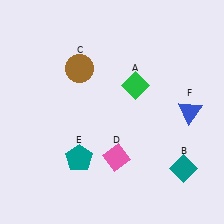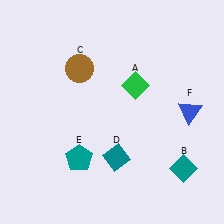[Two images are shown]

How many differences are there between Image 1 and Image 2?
There is 1 difference between the two images.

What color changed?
The diamond (D) changed from pink in Image 1 to teal in Image 2.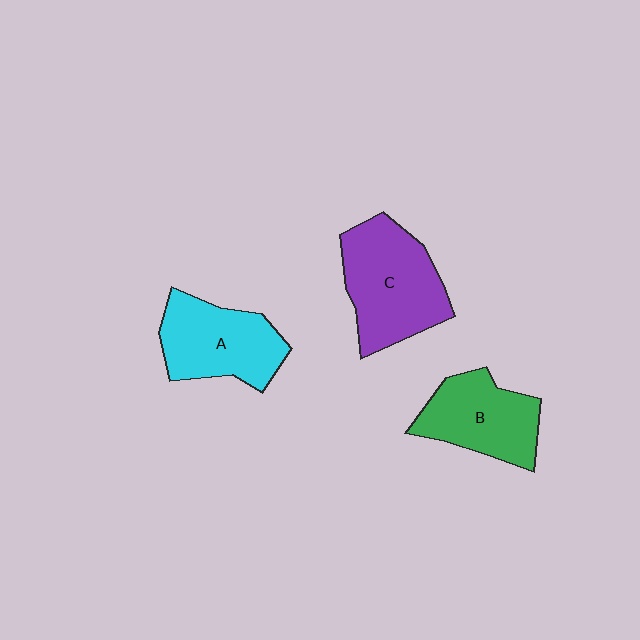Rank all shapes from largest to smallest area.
From largest to smallest: C (purple), A (cyan), B (green).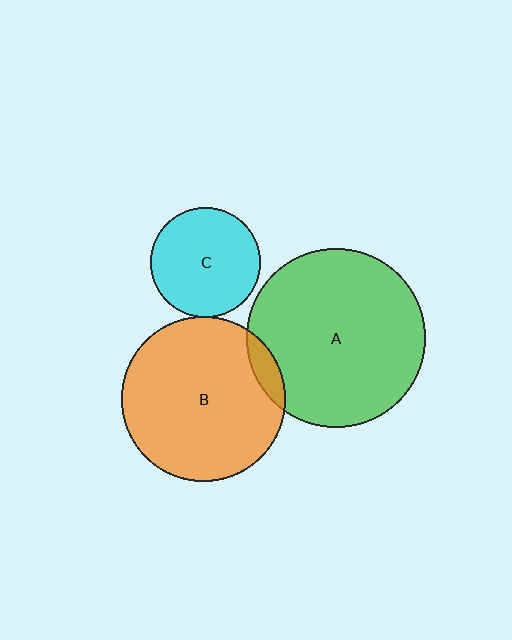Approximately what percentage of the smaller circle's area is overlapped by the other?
Approximately 5%.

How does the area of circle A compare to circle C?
Approximately 2.6 times.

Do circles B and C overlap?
Yes.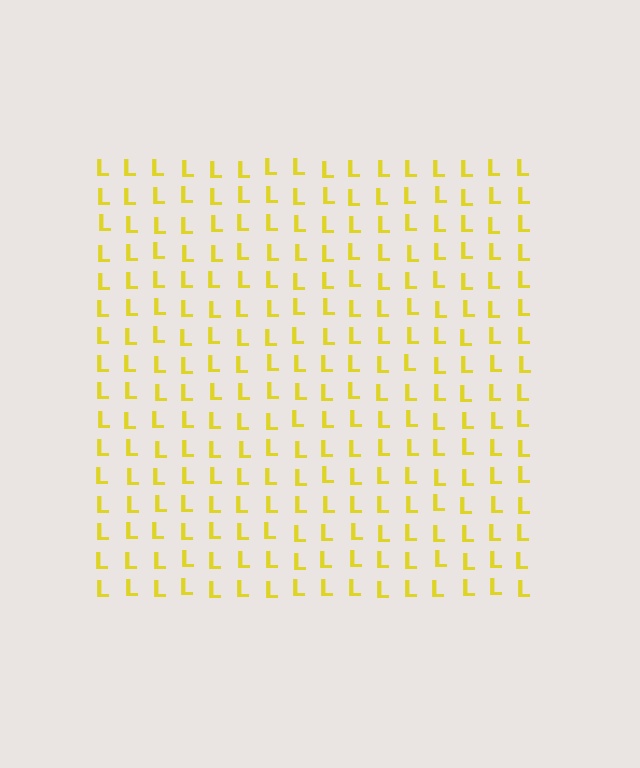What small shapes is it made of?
It is made of small letter L's.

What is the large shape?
The large shape is a square.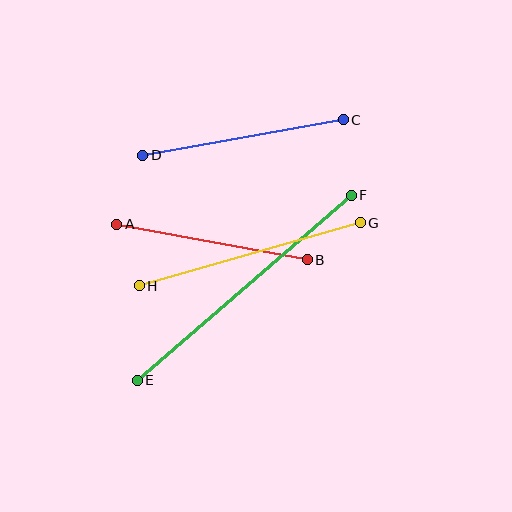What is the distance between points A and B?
The distance is approximately 194 pixels.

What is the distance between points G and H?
The distance is approximately 230 pixels.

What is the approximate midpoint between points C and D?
The midpoint is at approximately (243, 138) pixels.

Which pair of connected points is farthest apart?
Points E and F are farthest apart.